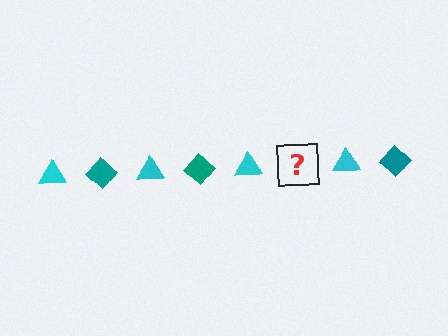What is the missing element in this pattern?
The missing element is a teal diamond.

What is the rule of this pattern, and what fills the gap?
The rule is that the pattern alternates between cyan triangle and teal diamond. The gap should be filled with a teal diamond.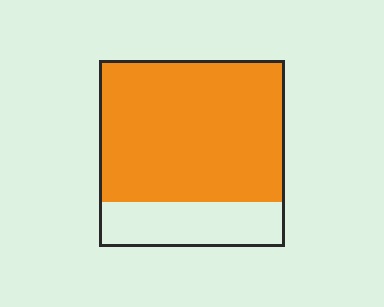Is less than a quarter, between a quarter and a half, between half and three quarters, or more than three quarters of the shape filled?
More than three quarters.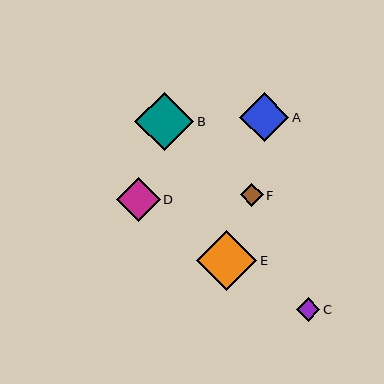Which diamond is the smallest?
Diamond F is the smallest with a size of approximately 23 pixels.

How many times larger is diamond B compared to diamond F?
Diamond B is approximately 2.6 times the size of diamond F.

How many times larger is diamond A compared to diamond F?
Diamond A is approximately 2.1 times the size of diamond F.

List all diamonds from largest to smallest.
From largest to smallest: E, B, A, D, C, F.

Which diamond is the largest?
Diamond E is the largest with a size of approximately 60 pixels.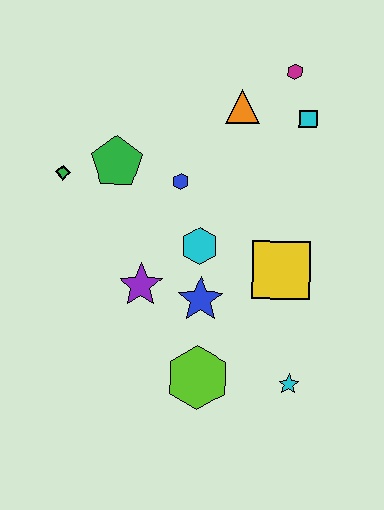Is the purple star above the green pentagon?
No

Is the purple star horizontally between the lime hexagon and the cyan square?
No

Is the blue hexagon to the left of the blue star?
Yes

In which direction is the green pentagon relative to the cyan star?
The green pentagon is above the cyan star.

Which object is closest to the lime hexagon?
The blue star is closest to the lime hexagon.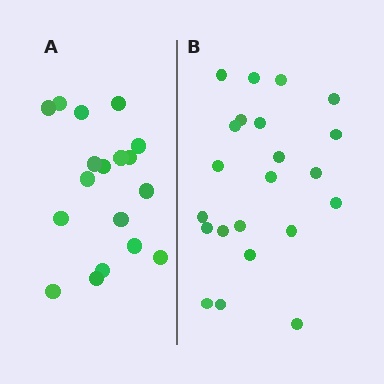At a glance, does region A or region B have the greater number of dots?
Region B (the right region) has more dots.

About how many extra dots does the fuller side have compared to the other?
Region B has about 4 more dots than region A.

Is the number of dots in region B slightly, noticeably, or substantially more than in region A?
Region B has only slightly more — the two regions are fairly close. The ratio is roughly 1.2 to 1.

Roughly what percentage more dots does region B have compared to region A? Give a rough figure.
About 20% more.